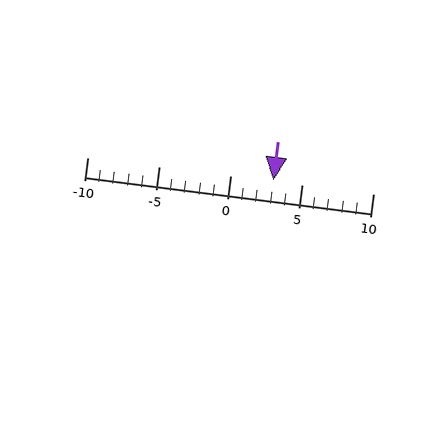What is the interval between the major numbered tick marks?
The major tick marks are spaced 5 units apart.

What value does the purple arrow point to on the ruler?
The purple arrow points to approximately 3.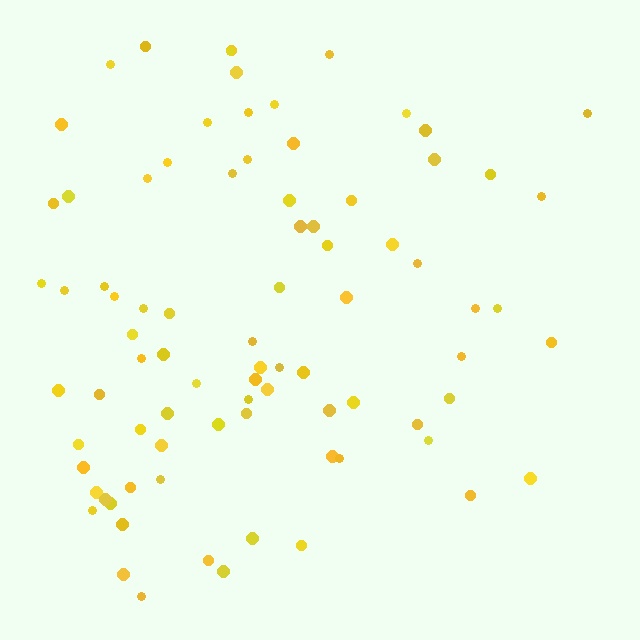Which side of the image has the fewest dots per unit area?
The right.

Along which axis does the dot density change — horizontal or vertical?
Horizontal.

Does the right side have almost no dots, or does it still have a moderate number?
Still a moderate number, just noticeably fewer than the left.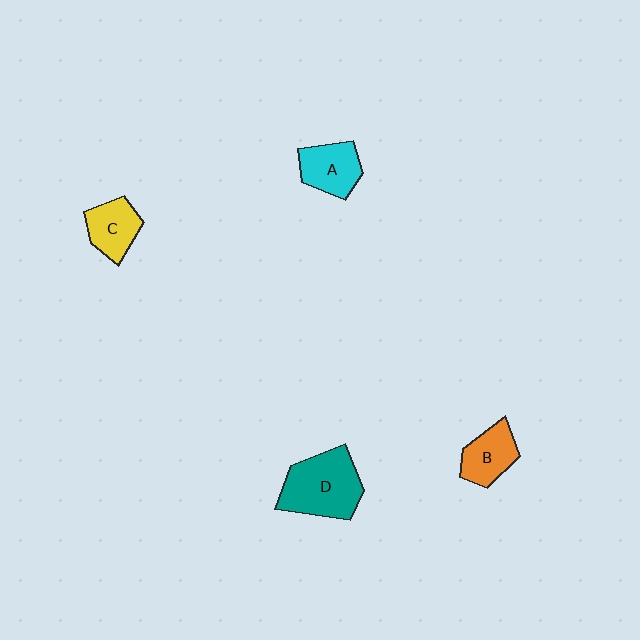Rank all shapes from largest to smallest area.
From largest to smallest: D (teal), A (cyan), B (orange), C (yellow).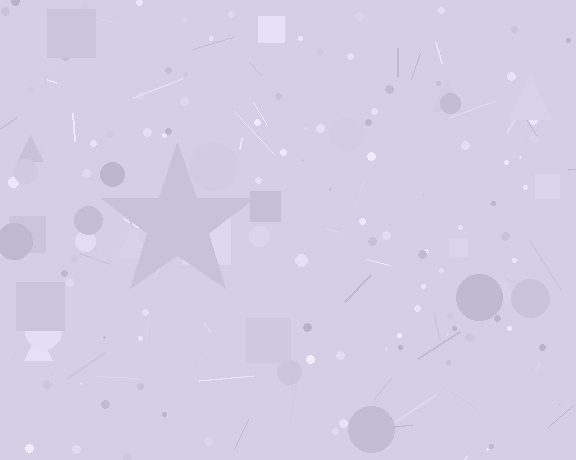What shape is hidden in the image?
A star is hidden in the image.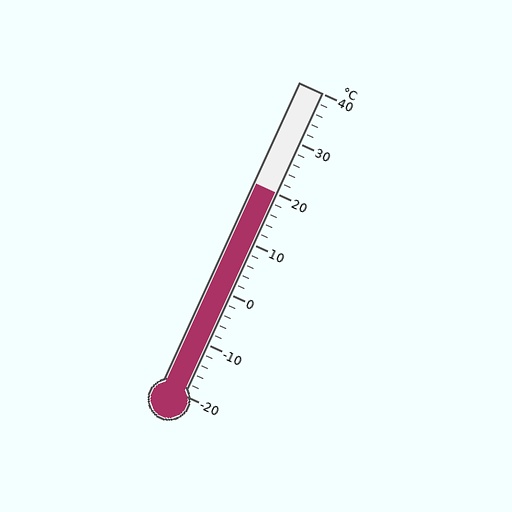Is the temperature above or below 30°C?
The temperature is below 30°C.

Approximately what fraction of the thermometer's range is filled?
The thermometer is filled to approximately 65% of its range.